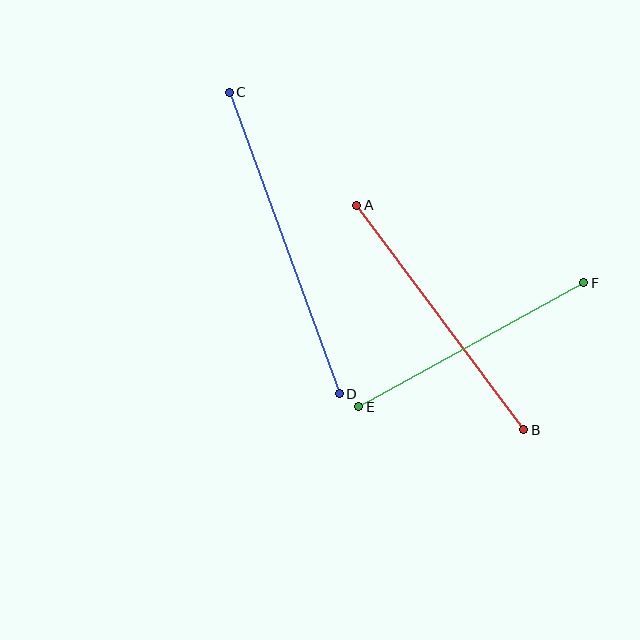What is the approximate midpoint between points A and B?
The midpoint is at approximately (440, 317) pixels.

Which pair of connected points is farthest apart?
Points C and D are farthest apart.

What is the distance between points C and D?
The distance is approximately 321 pixels.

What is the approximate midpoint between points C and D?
The midpoint is at approximately (284, 243) pixels.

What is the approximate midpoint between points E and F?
The midpoint is at approximately (471, 345) pixels.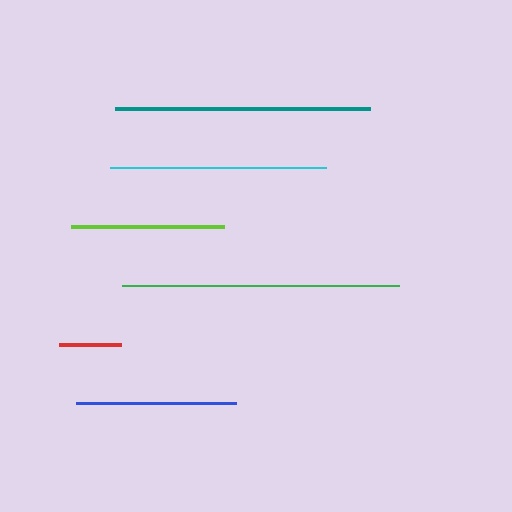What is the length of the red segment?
The red segment is approximately 62 pixels long.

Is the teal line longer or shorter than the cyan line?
The teal line is longer than the cyan line.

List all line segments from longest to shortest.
From longest to shortest: green, teal, cyan, blue, lime, red.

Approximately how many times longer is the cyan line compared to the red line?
The cyan line is approximately 3.5 times the length of the red line.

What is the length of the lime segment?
The lime segment is approximately 153 pixels long.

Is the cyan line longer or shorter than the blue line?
The cyan line is longer than the blue line.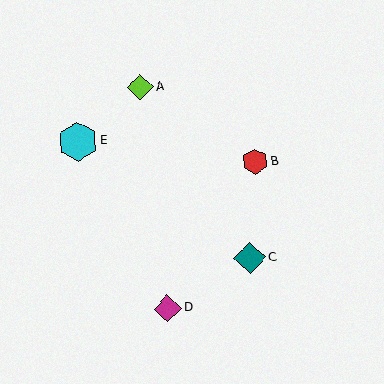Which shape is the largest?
The cyan hexagon (labeled E) is the largest.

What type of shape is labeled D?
Shape D is a magenta diamond.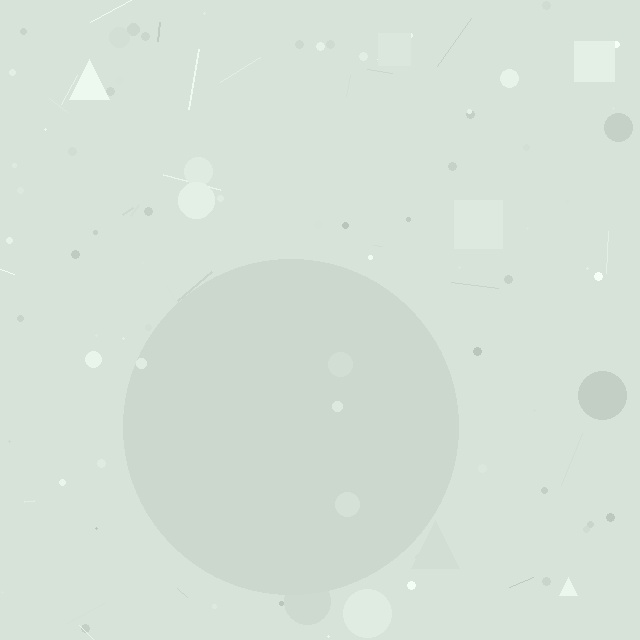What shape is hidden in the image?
A circle is hidden in the image.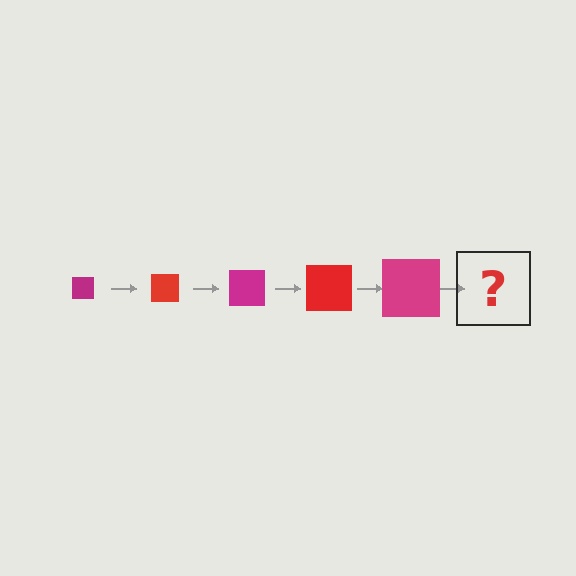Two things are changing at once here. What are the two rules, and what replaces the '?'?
The two rules are that the square grows larger each step and the color cycles through magenta and red. The '?' should be a red square, larger than the previous one.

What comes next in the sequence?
The next element should be a red square, larger than the previous one.